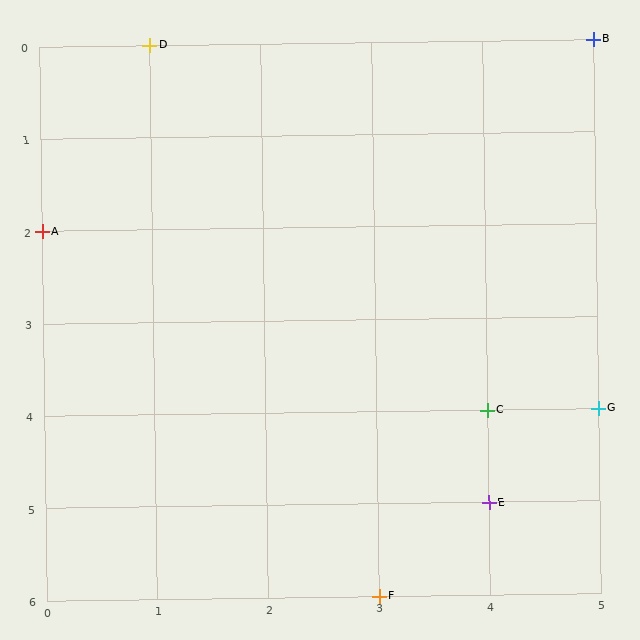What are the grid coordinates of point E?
Point E is at grid coordinates (4, 5).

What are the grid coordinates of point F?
Point F is at grid coordinates (3, 6).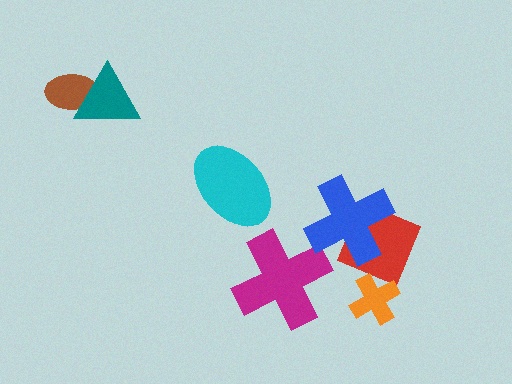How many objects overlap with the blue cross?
1 object overlaps with the blue cross.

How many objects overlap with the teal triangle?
1 object overlaps with the teal triangle.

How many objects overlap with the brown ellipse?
1 object overlaps with the brown ellipse.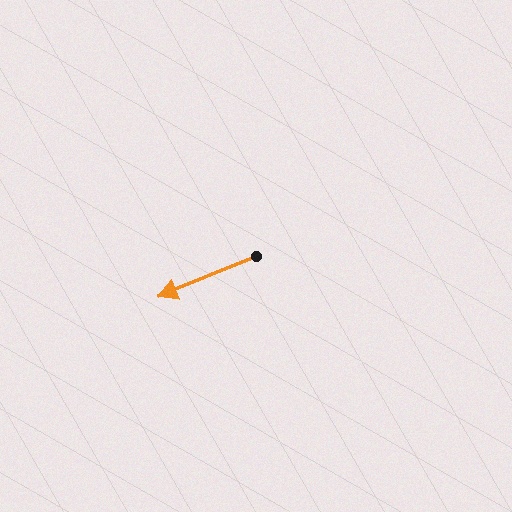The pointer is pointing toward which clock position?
Roughly 8 o'clock.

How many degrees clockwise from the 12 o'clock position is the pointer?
Approximately 248 degrees.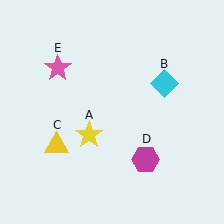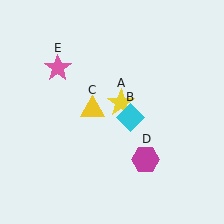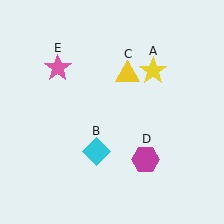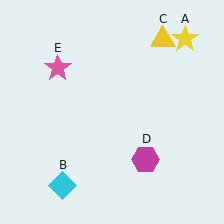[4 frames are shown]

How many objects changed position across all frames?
3 objects changed position: yellow star (object A), cyan diamond (object B), yellow triangle (object C).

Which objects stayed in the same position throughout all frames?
Magenta hexagon (object D) and pink star (object E) remained stationary.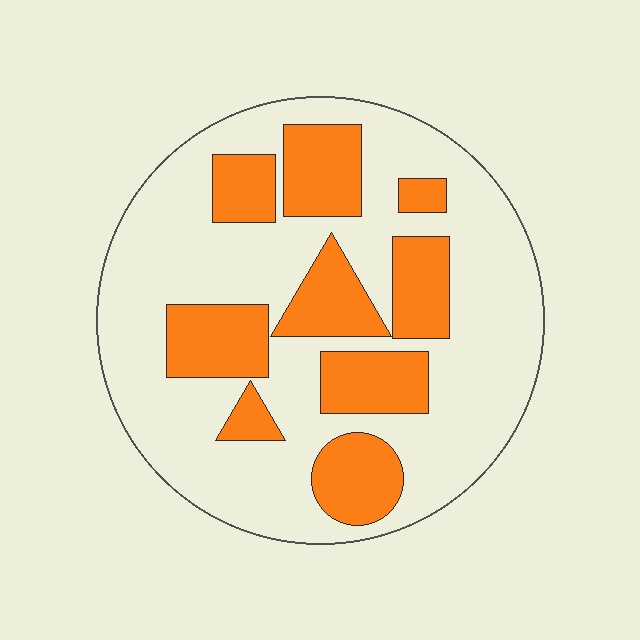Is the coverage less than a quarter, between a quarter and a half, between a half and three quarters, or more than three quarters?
Between a quarter and a half.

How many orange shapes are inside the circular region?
9.